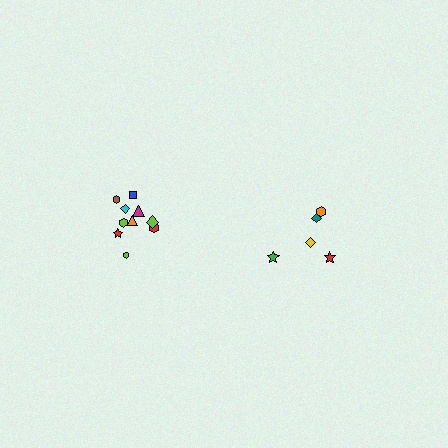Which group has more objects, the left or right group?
The left group.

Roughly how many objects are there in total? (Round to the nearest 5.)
Roughly 15 objects in total.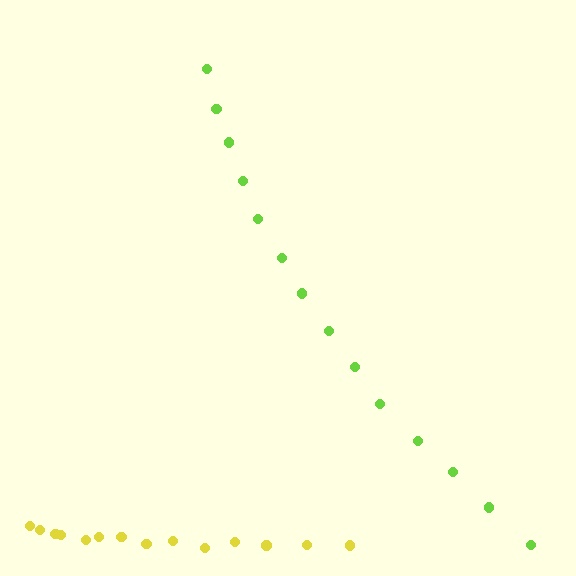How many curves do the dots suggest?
There are 2 distinct paths.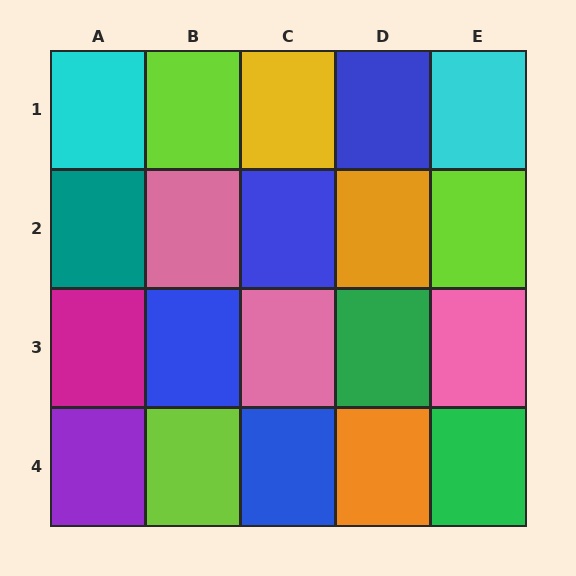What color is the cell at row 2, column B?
Pink.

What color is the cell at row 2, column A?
Teal.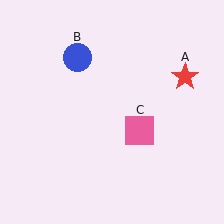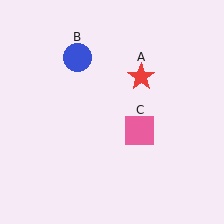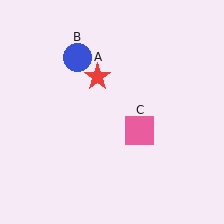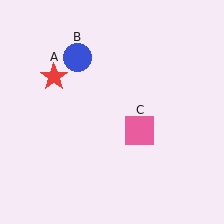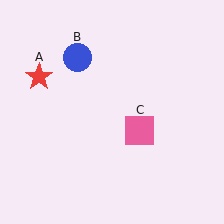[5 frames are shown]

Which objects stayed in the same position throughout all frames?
Blue circle (object B) and pink square (object C) remained stationary.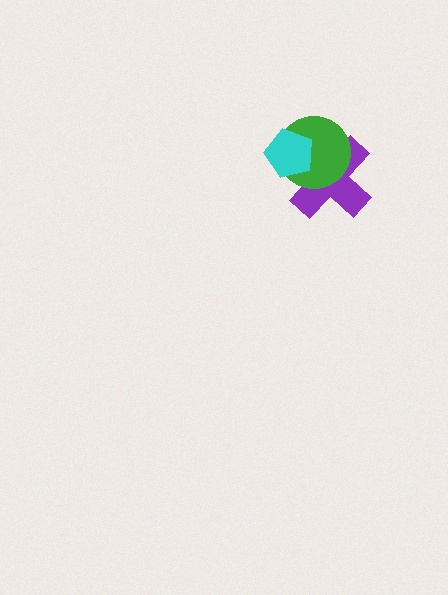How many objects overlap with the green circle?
2 objects overlap with the green circle.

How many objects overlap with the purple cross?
2 objects overlap with the purple cross.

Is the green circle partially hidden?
Yes, it is partially covered by another shape.